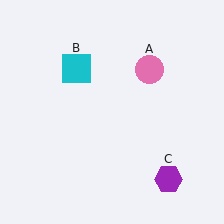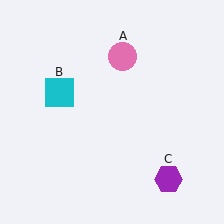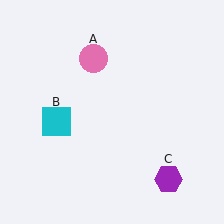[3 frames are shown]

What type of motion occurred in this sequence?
The pink circle (object A), cyan square (object B) rotated counterclockwise around the center of the scene.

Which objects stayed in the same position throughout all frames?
Purple hexagon (object C) remained stationary.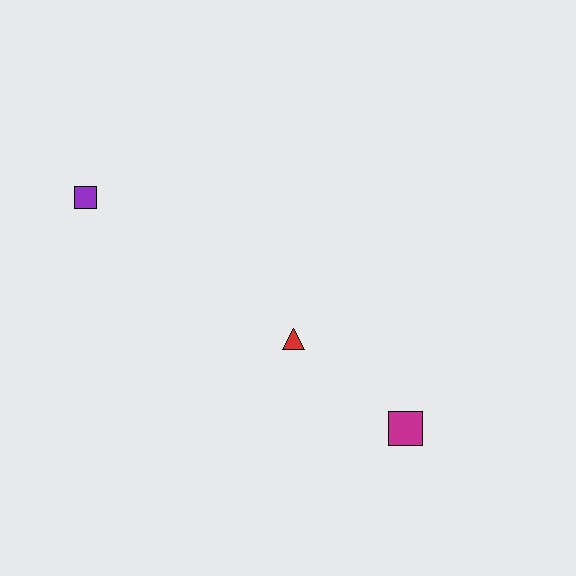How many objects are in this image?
There are 3 objects.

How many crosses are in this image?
There are no crosses.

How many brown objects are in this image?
There are no brown objects.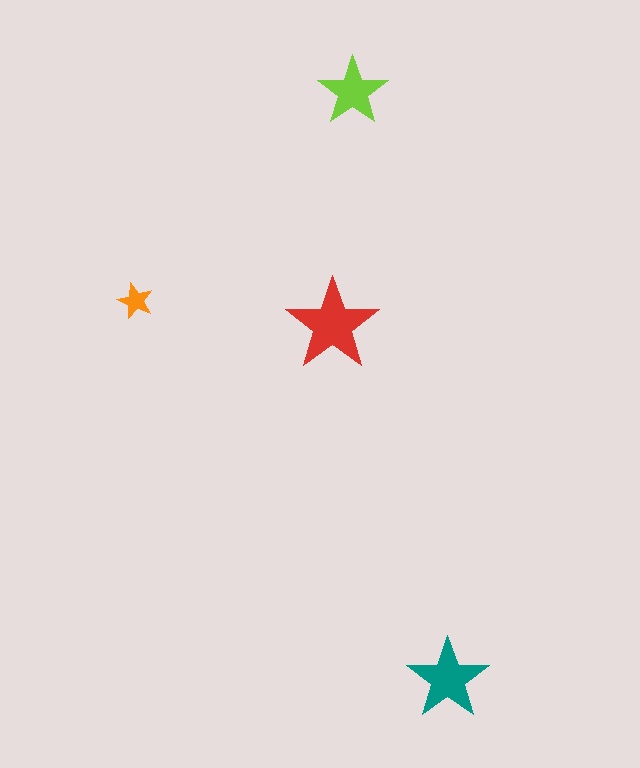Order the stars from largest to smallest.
the red one, the teal one, the lime one, the orange one.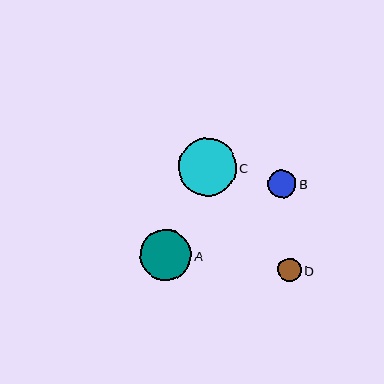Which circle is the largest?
Circle C is the largest with a size of approximately 58 pixels.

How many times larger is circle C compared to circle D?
Circle C is approximately 2.4 times the size of circle D.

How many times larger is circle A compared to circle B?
Circle A is approximately 1.8 times the size of circle B.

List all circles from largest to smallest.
From largest to smallest: C, A, B, D.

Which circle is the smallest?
Circle D is the smallest with a size of approximately 24 pixels.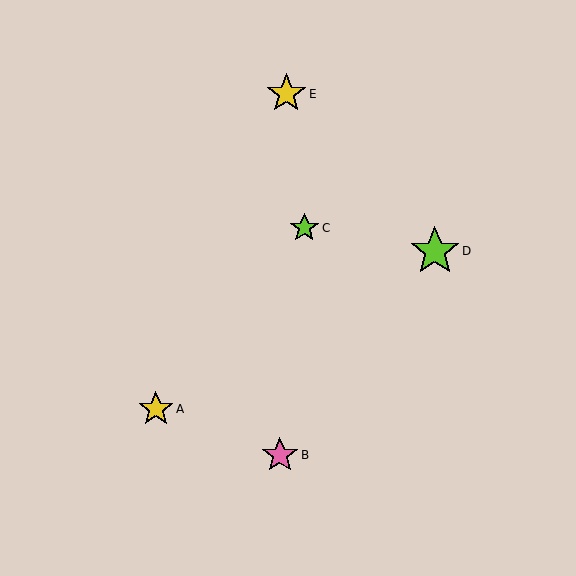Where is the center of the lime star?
The center of the lime star is at (304, 228).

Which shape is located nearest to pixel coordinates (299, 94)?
The yellow star (labeled E) at (286, 94) is nearest to that location.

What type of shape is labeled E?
Shape E is a yellow star.